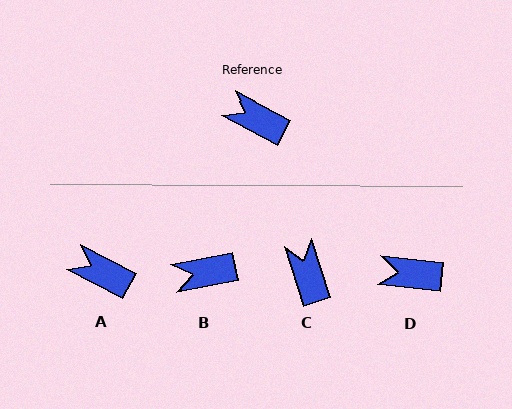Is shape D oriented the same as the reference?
No, it is off by about 22 degrees.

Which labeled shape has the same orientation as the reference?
A.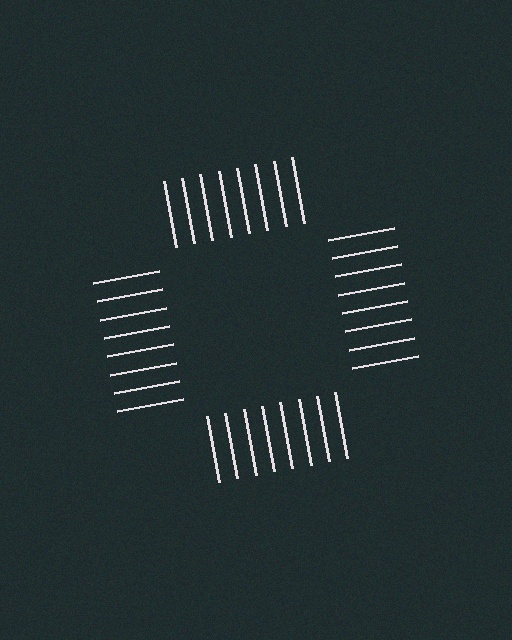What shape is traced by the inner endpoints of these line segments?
An illusory square — the line segments terminate on its edges but no continuous stroke is drawn.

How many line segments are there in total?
32 — 8 along each of the 4 edges.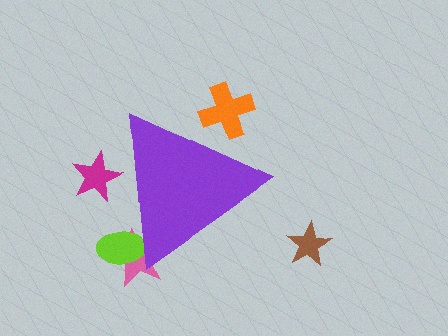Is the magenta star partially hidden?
Yes, the magenta star is partially hidden behind the purple triangle.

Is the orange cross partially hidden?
Yes, the orange cross is partially hidden behind the purple triangle.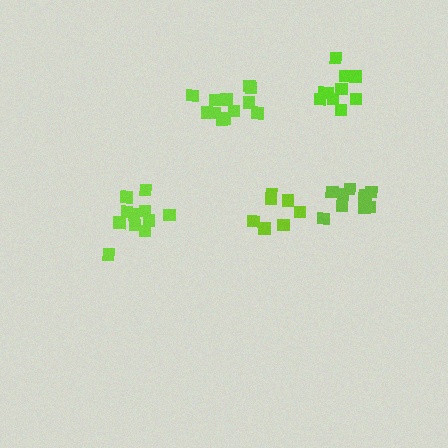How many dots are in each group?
Group 1: 10 dots, Group 2: 12 dots, Group 3: 10 dots, Group 4: 11 dots, Group 5: 7 dots (50 total).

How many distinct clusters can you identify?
There are 5 distinct clusters.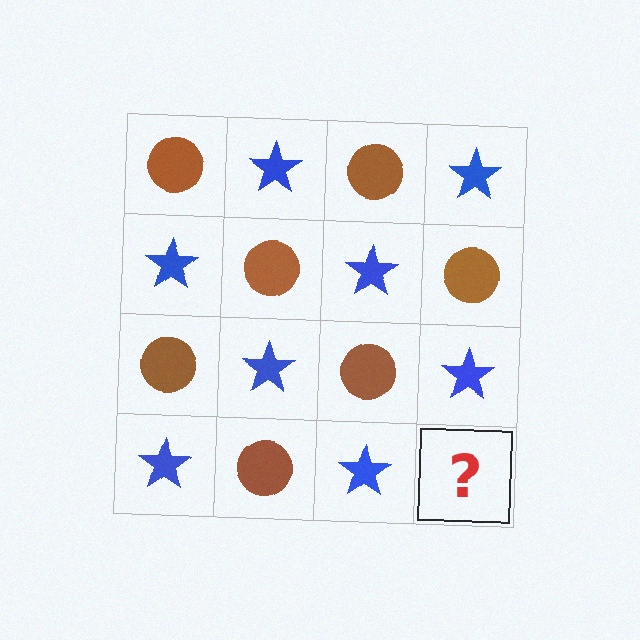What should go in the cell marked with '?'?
The missing cell should contain a brown circle.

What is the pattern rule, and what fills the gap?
The rule is that it alternates brown circle and blue star in a checkerboard pattern. The gap should be filled with a brown circle.